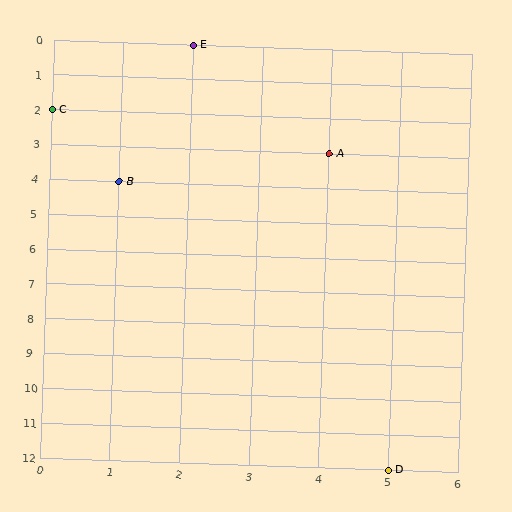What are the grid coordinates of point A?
Point A is at grid coordinates (4, 3).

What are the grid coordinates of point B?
Point B is at grid coordinates (1, 4).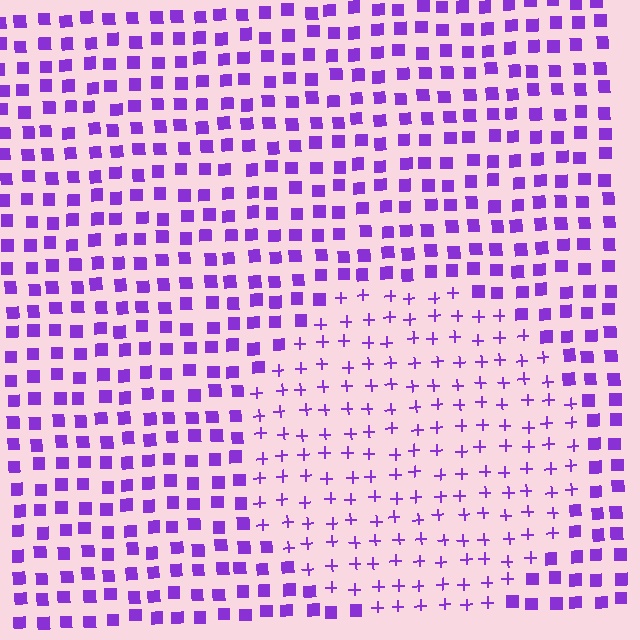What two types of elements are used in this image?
The image uses plus signs inside the circle region and squares outside it.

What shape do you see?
I see a circle.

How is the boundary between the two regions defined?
The boundary is defined by a change in element shape: plus signs inside vs. squares outside. All elements share the same color and spacing.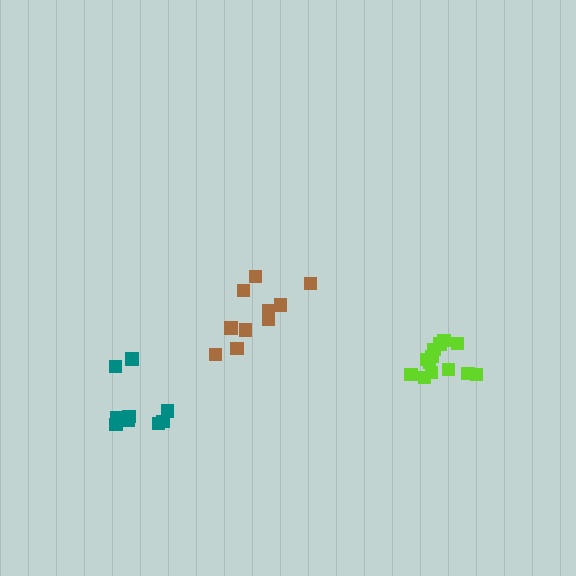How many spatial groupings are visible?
There are 3 spatial groupings.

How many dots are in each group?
Group 1: 10 dots, Group 2: 9 dots, Group 3: 13 dots (32 total).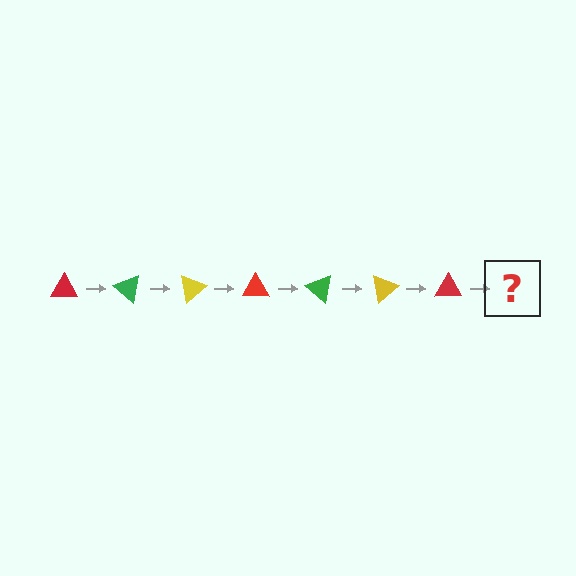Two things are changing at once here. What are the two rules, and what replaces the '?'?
The two rules are that it rotates 40 degrees each step and the color cycles through red, green, and yellow. The '?' should be a green triangle, rotated 280 degrees from the start.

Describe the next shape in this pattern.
It should be a green triangle, rotated 280 degrees from the start.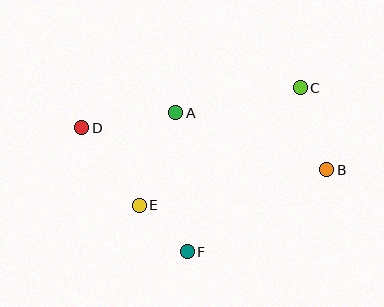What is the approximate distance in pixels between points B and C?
The distance between B and C is approximately 86 pixels.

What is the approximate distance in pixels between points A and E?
The distance between A and E is approximately 99 pixels.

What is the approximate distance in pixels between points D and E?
The distance between D and E is approximately 97 pixels.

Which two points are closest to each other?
Points E and F are closest to each other.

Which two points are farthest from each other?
Points B and D are farthest from each other.